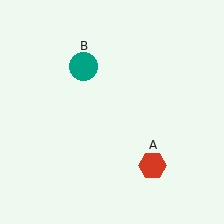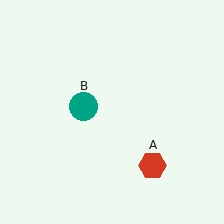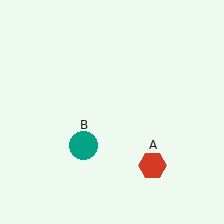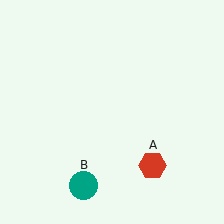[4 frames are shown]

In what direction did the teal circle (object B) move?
The teal circle (object B) moved down.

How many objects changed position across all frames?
1 object changed position: teal circle (object B).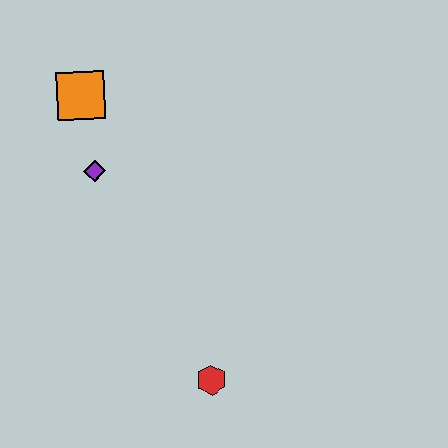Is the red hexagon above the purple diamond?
No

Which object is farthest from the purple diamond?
The red hexagon is farthest from the purple diamond.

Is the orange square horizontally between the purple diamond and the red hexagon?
No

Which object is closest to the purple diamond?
The orange square is closest to the purple diamond.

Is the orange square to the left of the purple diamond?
Yes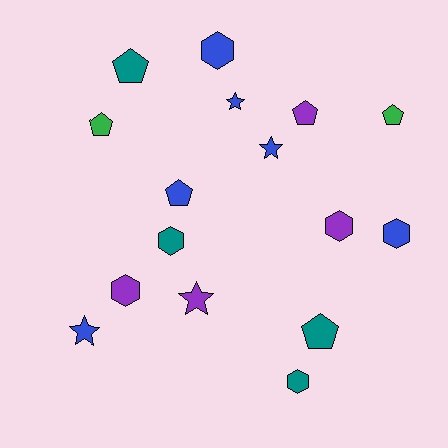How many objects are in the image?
There are 16 objects.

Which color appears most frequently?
Blue, with 6 objects.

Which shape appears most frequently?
Pentagon, with 6 objects.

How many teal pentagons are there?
There are 2 teal pentagons.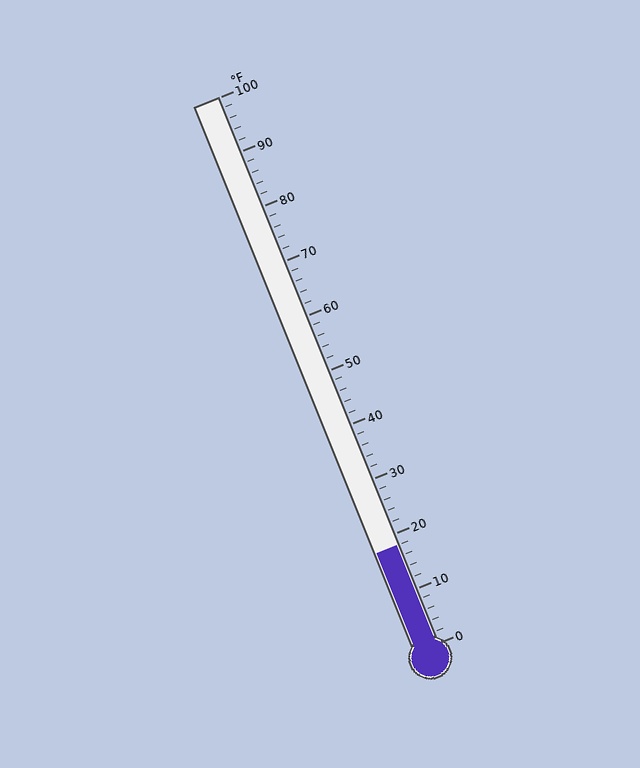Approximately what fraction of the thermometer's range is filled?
The thermometer is filled to approximately 20% of its range.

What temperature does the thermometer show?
The thermometer shows approximately 18°F.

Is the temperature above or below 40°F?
The temperature is below 40°F.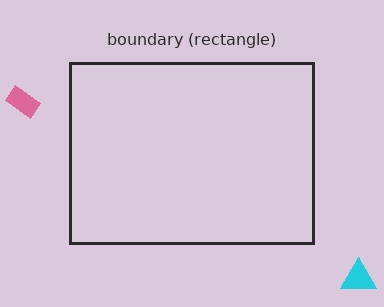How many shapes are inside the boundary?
0 inside, 2 outside.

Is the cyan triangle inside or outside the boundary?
Outside.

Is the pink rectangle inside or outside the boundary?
Outside.